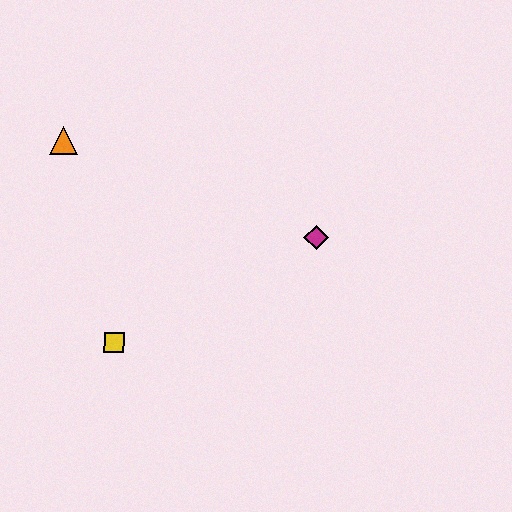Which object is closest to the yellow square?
The orange triangle is closest to the yellow square.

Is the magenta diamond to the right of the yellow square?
Yes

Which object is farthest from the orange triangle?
The magenta diamond is farthest from the orange triangle.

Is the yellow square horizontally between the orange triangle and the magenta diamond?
Yes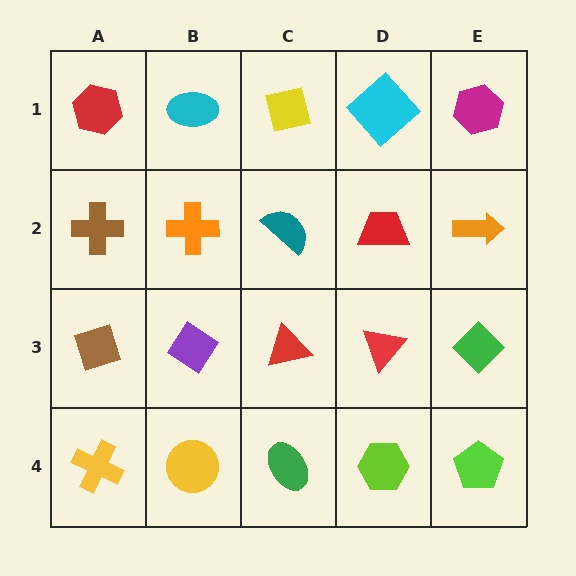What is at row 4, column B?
A yellow circle.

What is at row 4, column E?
A lime pentagon.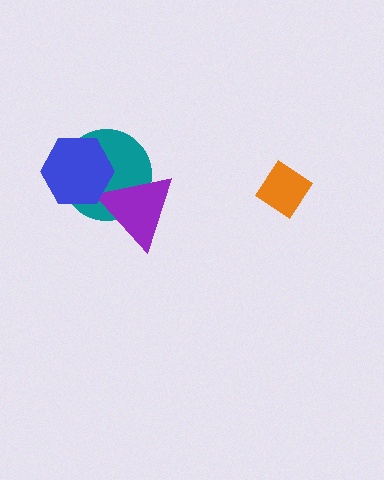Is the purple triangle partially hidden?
Yes, it is partially covered by another shape.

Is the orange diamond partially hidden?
No, no other shape covers it.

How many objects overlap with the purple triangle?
2 objects overlap with the purple triangle.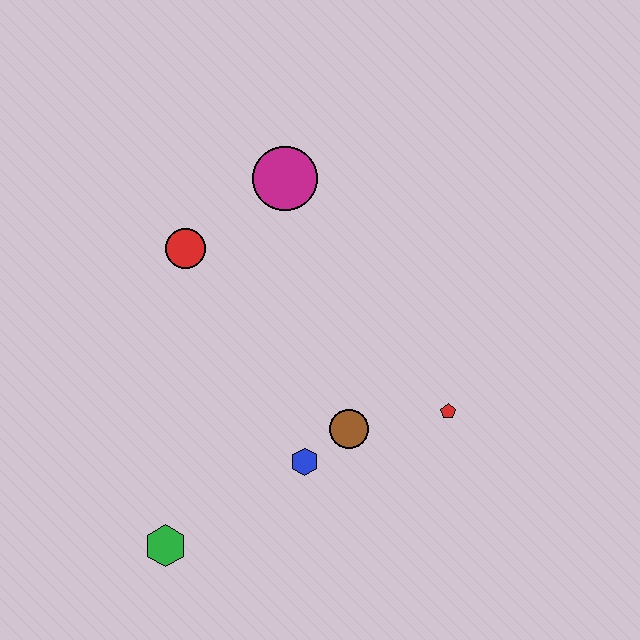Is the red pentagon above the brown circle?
Yes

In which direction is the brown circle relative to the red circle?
The brown circle is below the red circle.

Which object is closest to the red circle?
The magenta circle is closest to the red circle.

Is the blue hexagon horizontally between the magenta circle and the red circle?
No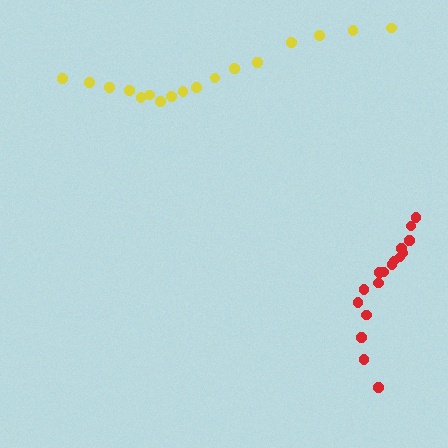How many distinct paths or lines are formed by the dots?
There are 2 distinct paths.